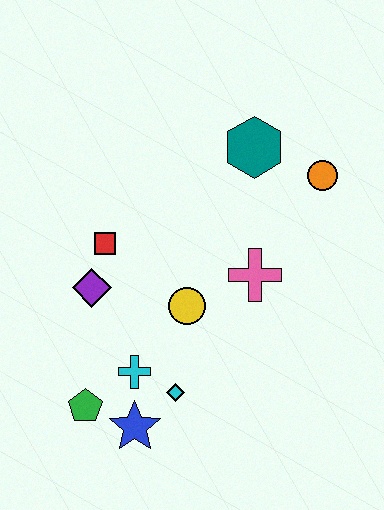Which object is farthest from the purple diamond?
The orange circle is farthest from the purple diamond.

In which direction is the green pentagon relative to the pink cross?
The green pentagon is to the left of the pink cross.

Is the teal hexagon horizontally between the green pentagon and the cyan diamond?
No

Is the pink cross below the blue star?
No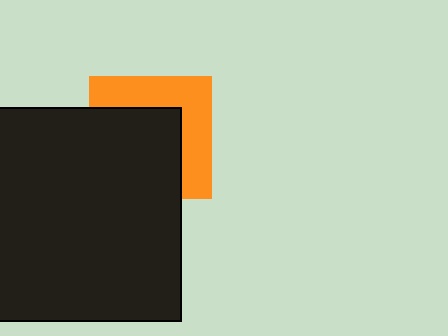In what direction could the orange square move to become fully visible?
The orange square could move toward the upper-right. That would shift it out from behind the black rectangle entirely.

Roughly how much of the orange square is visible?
A small part of it is visible (roughly 44%).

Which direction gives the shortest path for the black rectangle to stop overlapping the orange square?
Moving toward the lower-left gives the shortest separation.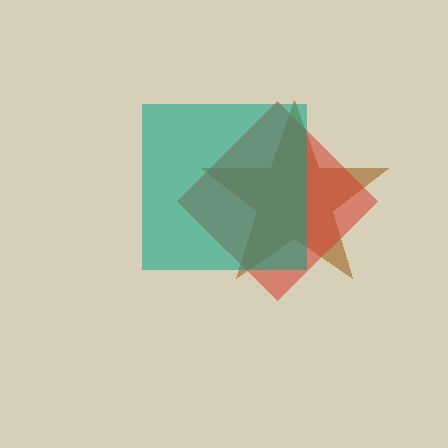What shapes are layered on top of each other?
The layered shapes are: a brown star, a red diamond, a teal square.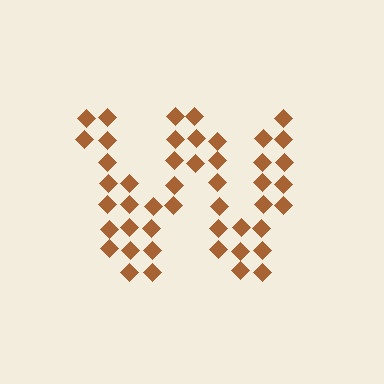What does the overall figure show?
The overall figure shows the letter W.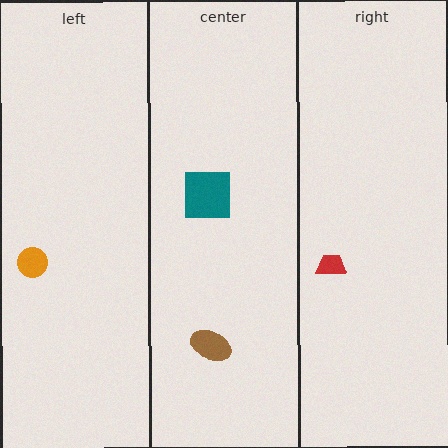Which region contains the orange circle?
The left region.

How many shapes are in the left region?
1.